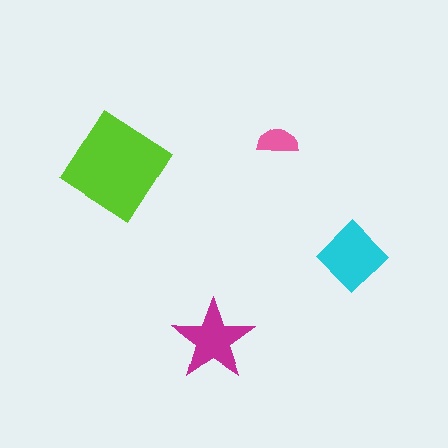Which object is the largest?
The lime diamond.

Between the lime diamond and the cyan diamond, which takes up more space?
The lime diamond.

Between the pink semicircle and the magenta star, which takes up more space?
The magenta star.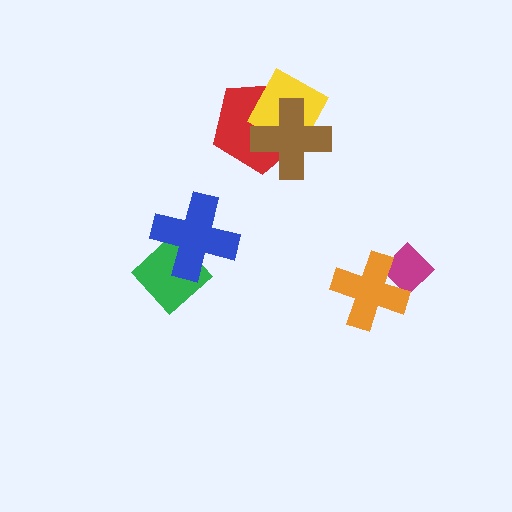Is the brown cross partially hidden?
No, no other shape covers it.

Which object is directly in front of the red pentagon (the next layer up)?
The yellow square is directly in front of the red pentagon.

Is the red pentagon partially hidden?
Yes, it is partially covered by another shape.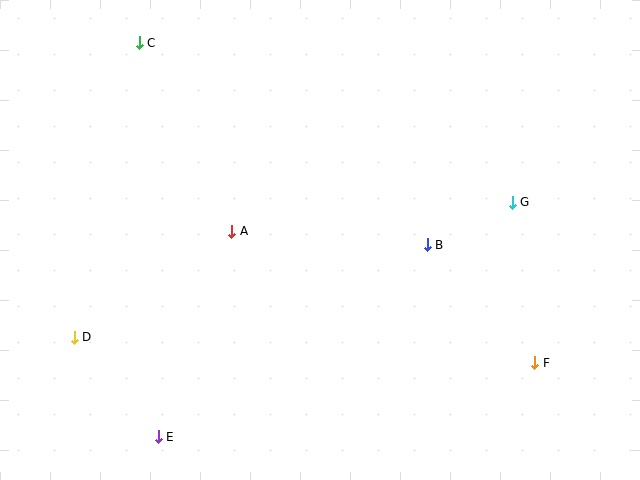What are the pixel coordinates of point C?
Point C is at (139, 43).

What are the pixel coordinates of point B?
Point B is at (427, 245).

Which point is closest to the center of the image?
Point A at (232, 231) is closest to the center.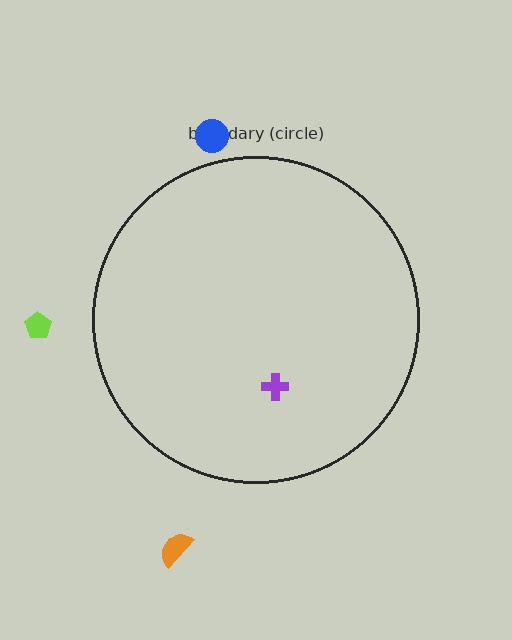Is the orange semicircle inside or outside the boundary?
Outside.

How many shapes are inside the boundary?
1 inside, 3 outside.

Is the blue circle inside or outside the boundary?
Outside.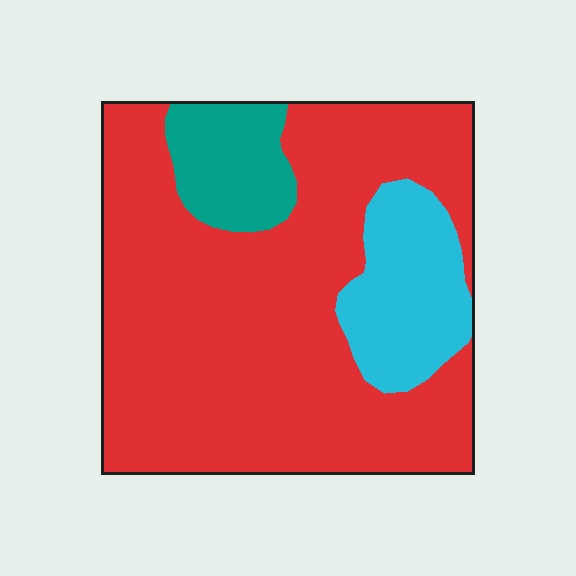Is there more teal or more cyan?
Cyan.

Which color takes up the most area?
Red, at roughly 75%.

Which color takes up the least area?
Teal, at roughly 10%.